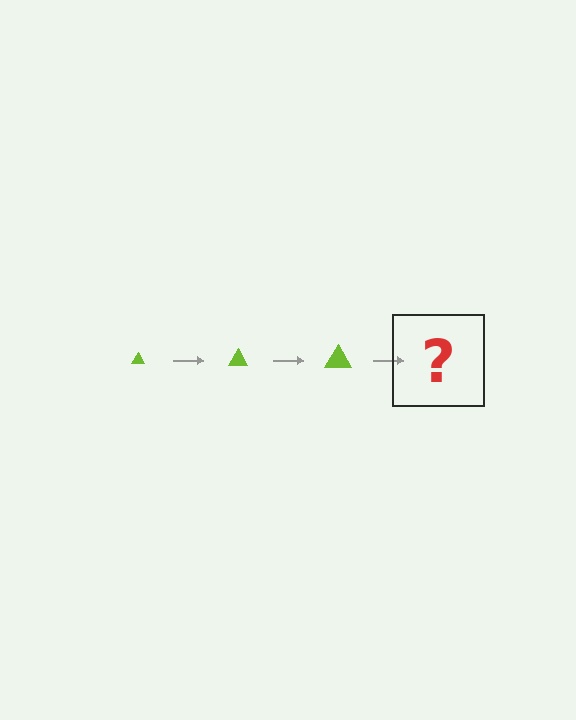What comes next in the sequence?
The next element should be a lime triangle, larger than the previous one.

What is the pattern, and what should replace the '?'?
The pattern is that the triangle gets progressively larger each step. The '?' should be a lime triangle, larger than the previous one.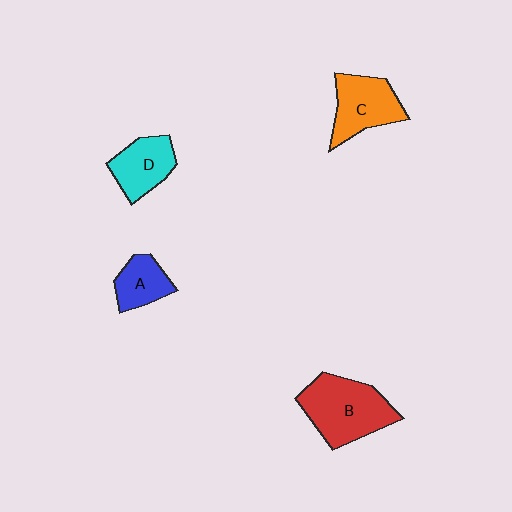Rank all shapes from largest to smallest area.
From largest to smallest: B (red), C (orange), D (cyan), A (blue).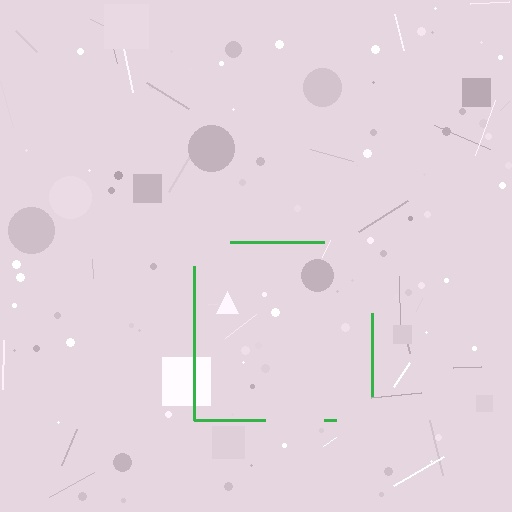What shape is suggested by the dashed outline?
The dashed outline suggests a square.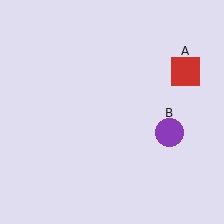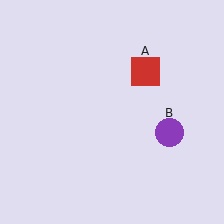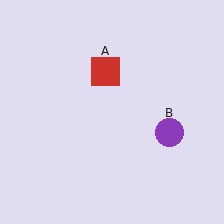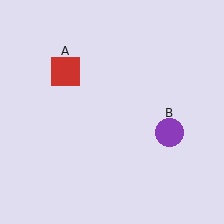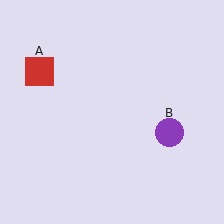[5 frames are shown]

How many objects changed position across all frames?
1 object changed position: red square (object A).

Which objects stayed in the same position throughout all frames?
Purple circle (object B) remained stationary.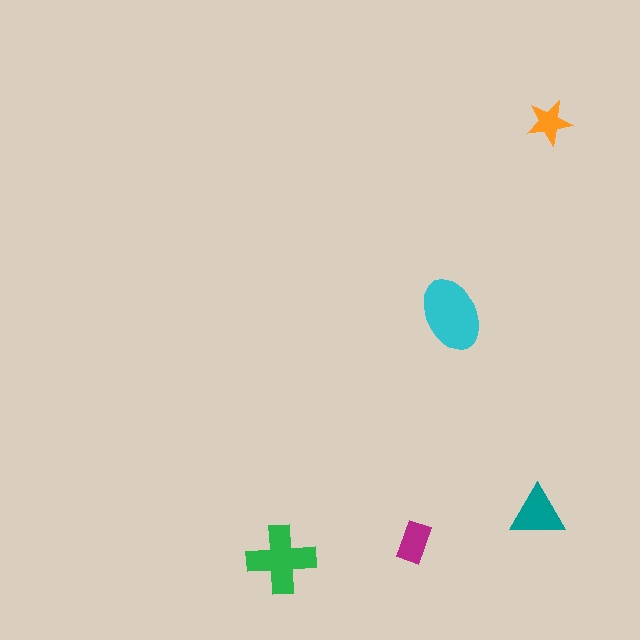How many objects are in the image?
There are 5 objects in the image.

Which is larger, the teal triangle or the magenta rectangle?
The teal triangle.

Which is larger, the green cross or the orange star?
The green cross.